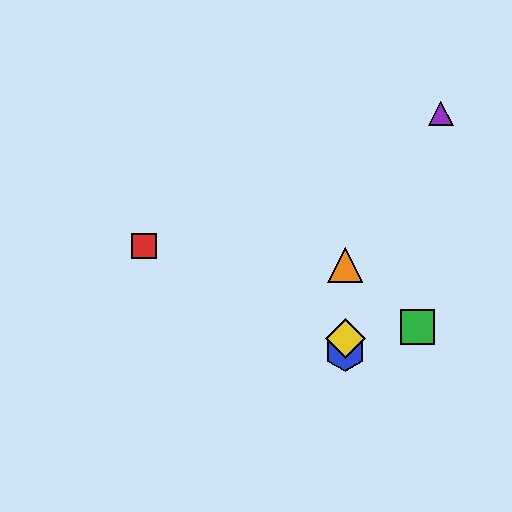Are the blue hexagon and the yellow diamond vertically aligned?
Yes, both are at x≈345.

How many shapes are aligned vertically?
3 shapes (the blue hexagon, the yellow diamond, the orange triangle) are aligned vertically.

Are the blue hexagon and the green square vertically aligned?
No, the blue hexagon is at x≈345 and the green square is at x≈418.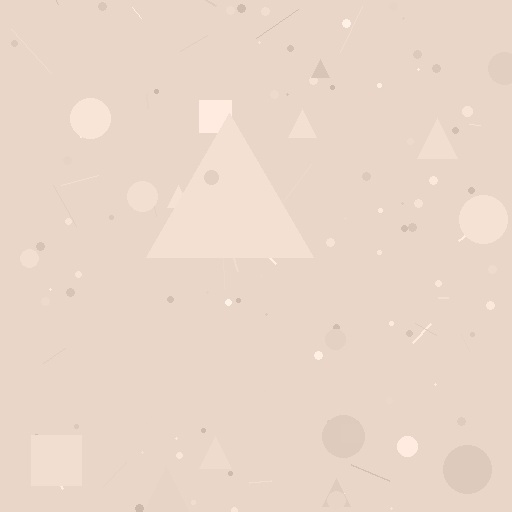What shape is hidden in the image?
A triangle is hidden in the image.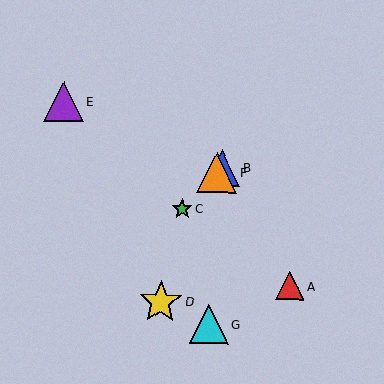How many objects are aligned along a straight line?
3 objects (B, C, F) are aligned along a straight line.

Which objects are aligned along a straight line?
Objects B, C, F are aligned along a straight line.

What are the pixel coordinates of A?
Object A is at (290, 286).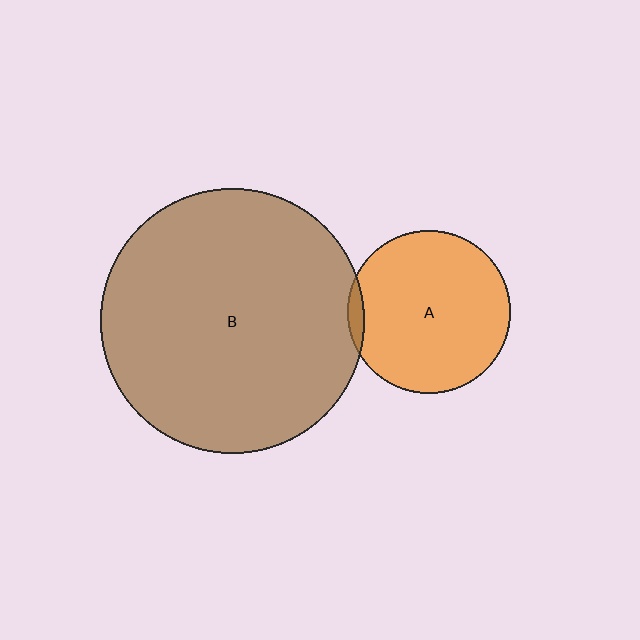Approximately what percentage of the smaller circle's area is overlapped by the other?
Approximately 5%.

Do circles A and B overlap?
Yes.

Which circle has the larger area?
Circle B (brown).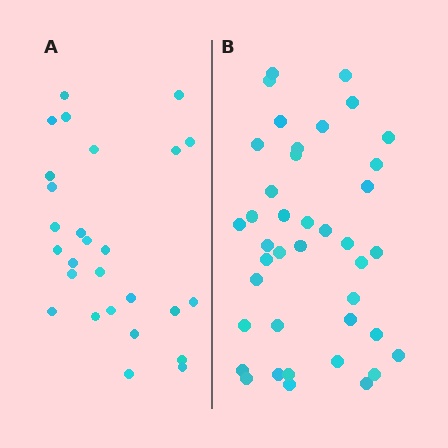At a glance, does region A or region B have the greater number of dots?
Region B (the right region) has more dots.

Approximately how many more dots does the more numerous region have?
Region B has approximately 15 more dots than region A.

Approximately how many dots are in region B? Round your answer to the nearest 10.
About 40 dots.